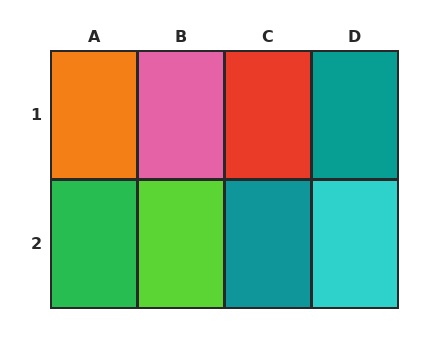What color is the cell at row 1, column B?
Pink.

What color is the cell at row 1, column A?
Orange.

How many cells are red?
1 cell is red.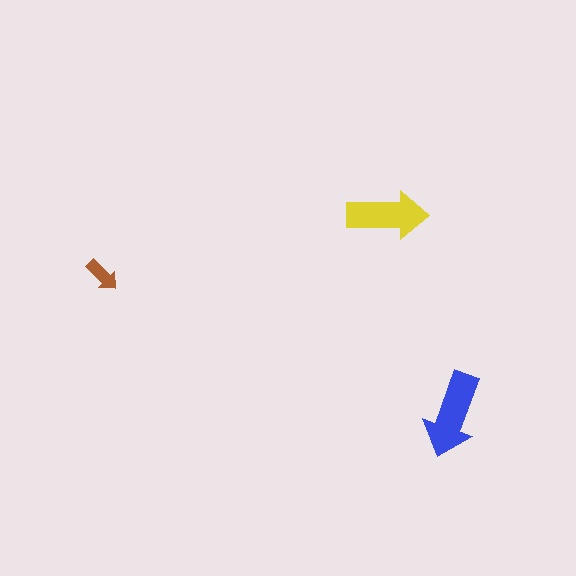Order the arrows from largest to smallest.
the blue one, the yellow one, the brown one.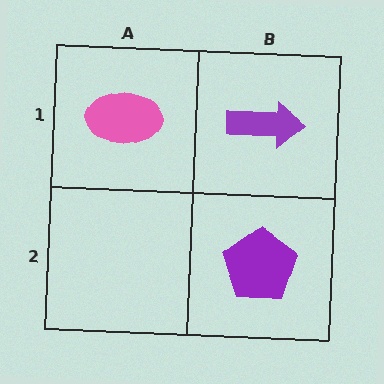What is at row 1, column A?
A pink ellipse.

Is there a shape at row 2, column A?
No, that cell is empty.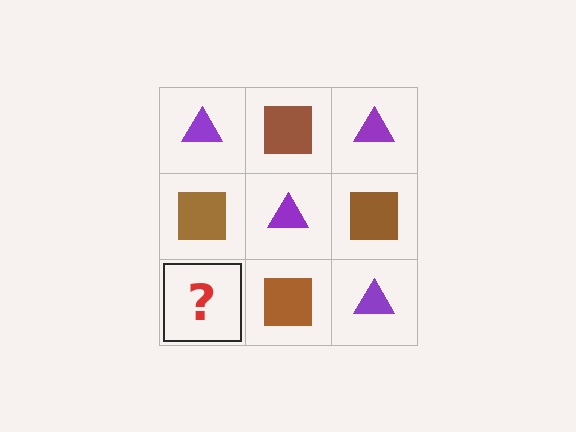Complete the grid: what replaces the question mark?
The question mark should be replaced with a purple triangle.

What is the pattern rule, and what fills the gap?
The rule is that it alternates purple triangle and brown square in a checkerboard pattern. The gap should be filled with a purple triangle.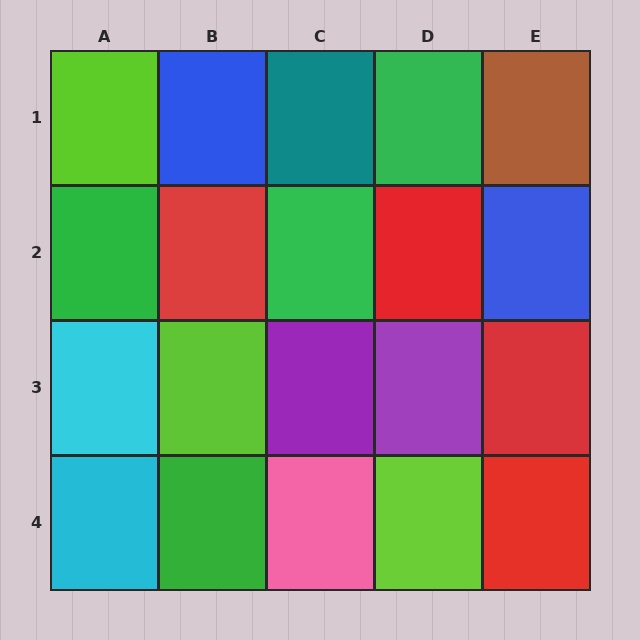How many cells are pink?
1 cell is pink.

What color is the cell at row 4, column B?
Green.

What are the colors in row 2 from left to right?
Green, red, green, red, blue.